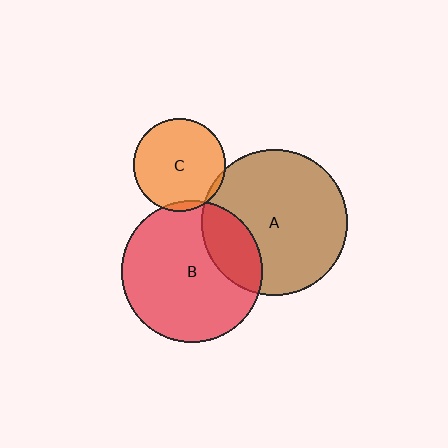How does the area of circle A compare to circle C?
Approximately 2.5 times.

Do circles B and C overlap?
Yes.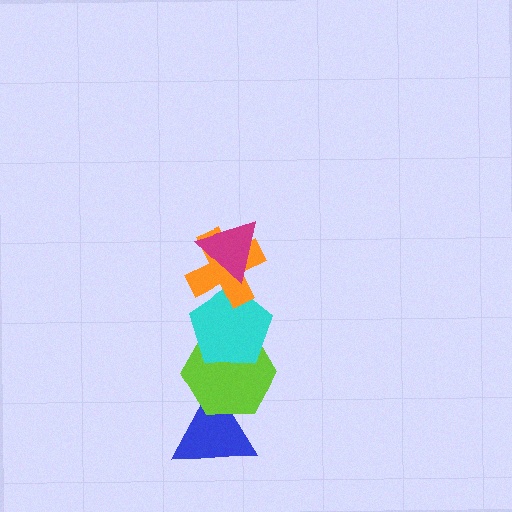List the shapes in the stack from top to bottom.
From top to bottom: the magenta triangle, the orange cross, the cyan pentagon, the lime hexagon, the blue triangle.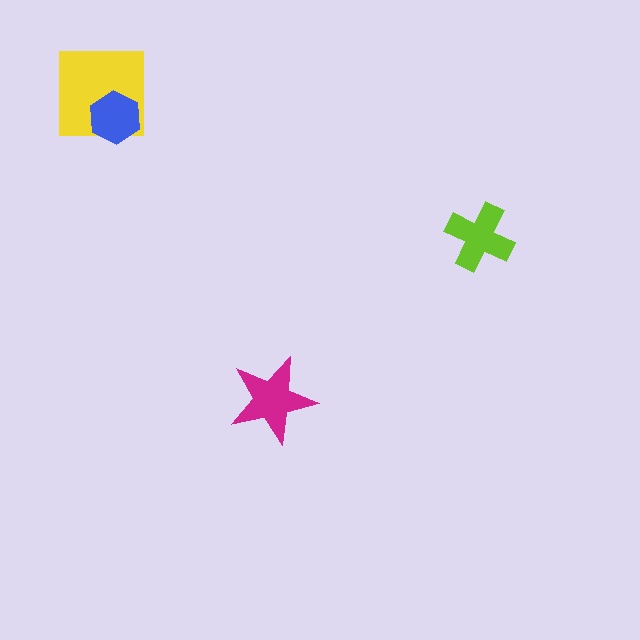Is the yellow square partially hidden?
Yes, it is partially covered by another shape.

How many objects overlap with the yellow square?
1 object overlaps with the yellow square.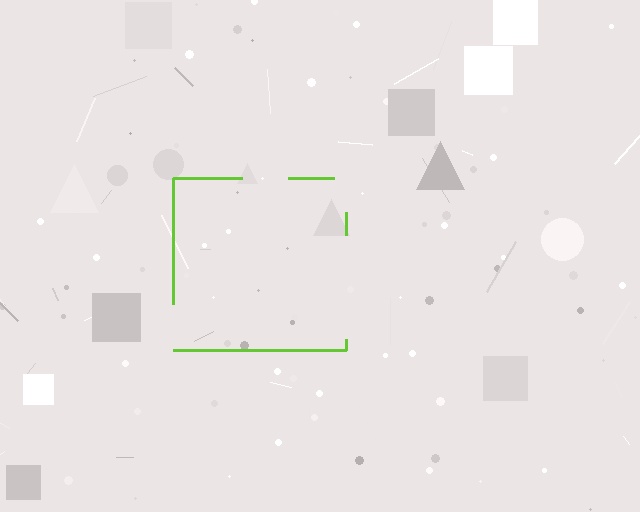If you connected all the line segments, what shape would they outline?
They would outline a square.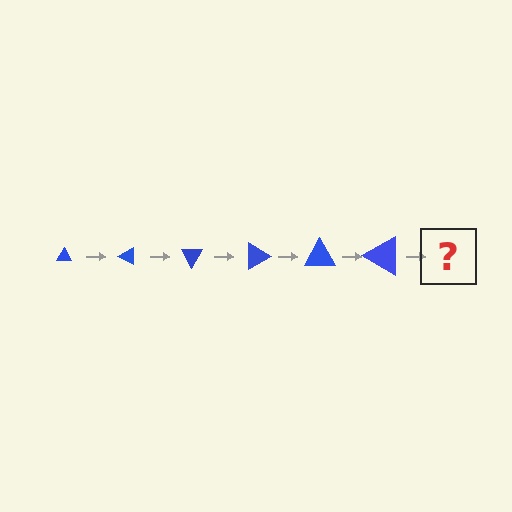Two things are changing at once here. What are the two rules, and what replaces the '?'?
The two rules are that the triangle grows larger each step and it rotates 30 degrees each step. The '?' should be a triangle, larger than the previous one and rotated 180 degrees from the start.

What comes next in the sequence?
The next element should be a triangle, larger than the previous one and rotated 180 degrees from the start.